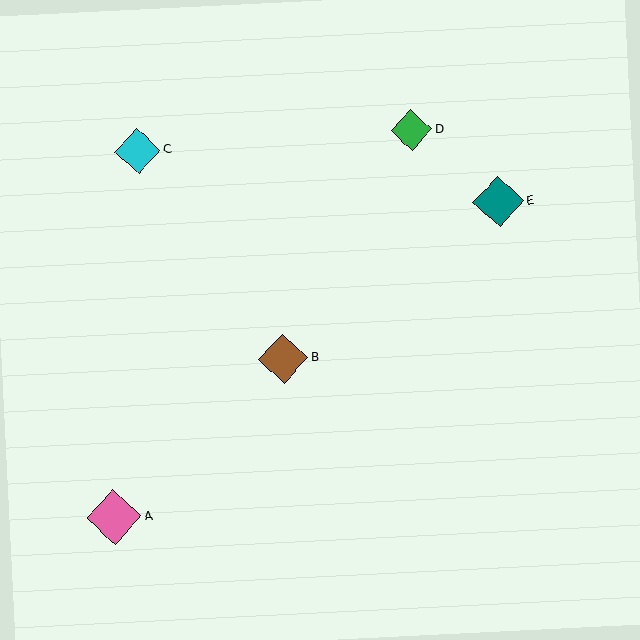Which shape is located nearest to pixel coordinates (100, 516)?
The pink diamond (labeled A) at (114, 517) is nearest to that location.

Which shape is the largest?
The pink diamond (labeled A) is the largest.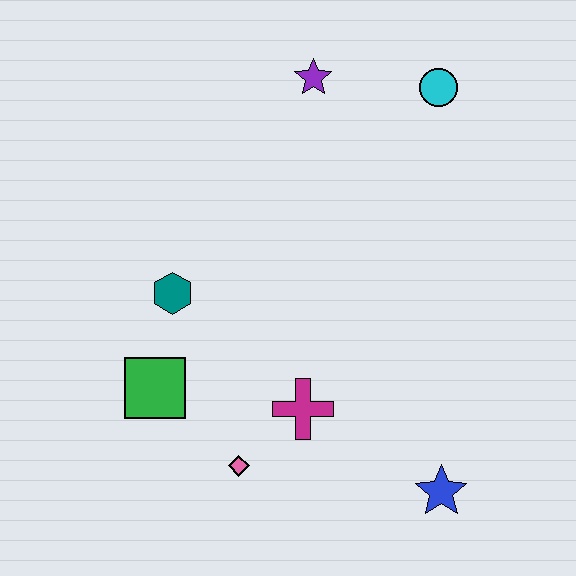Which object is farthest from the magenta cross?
The cyan circle is farthest from the magenta cross.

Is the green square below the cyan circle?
Yes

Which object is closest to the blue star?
The magenta cross is closest to the blue star.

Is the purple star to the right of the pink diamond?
Yes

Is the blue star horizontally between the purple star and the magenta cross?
No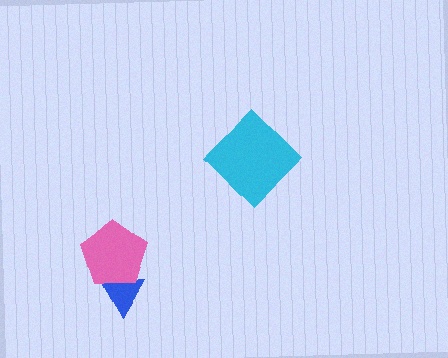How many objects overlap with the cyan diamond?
0 objects overlap with the cyan diamond.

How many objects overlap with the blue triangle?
1 object overlaps with the blue triangle.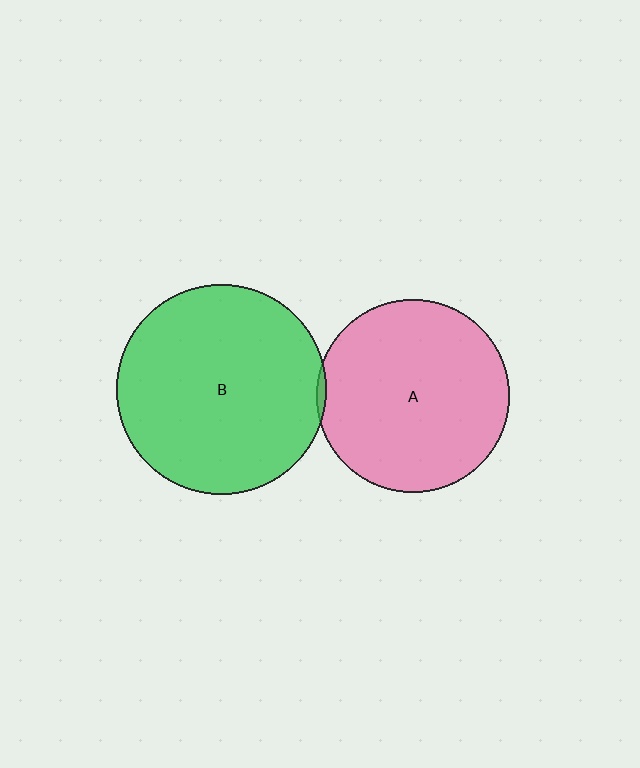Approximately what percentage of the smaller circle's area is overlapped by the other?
Approximately 5%.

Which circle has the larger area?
Circle B (green).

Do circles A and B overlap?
Yes.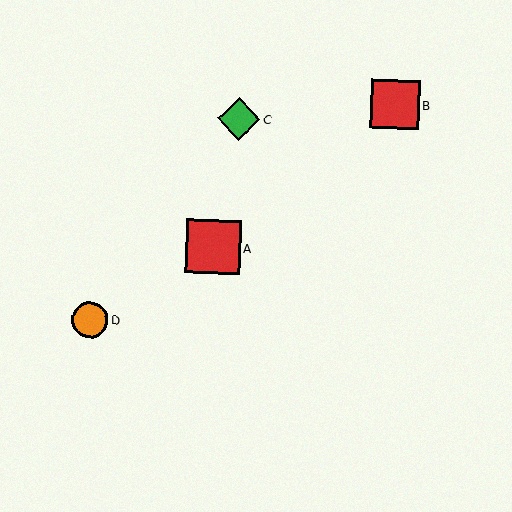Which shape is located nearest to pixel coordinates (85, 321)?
The orange circle (labeled D) at (90, 320) is nearest to that location.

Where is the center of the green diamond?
The center of the green diamond is at (239, 119).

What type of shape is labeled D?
Shape D is an orange circle.